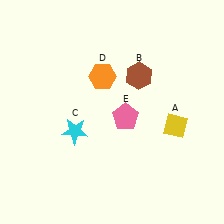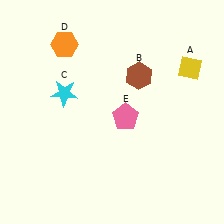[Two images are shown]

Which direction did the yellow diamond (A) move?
The yellow diamond (A) moved up.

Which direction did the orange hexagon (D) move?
The orange hexagon (D) moved left.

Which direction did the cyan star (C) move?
The cyan star (C) moved up.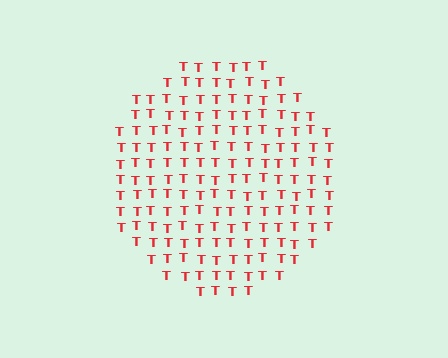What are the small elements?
The small elements are letter T's.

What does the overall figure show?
The overall figure shows a circle.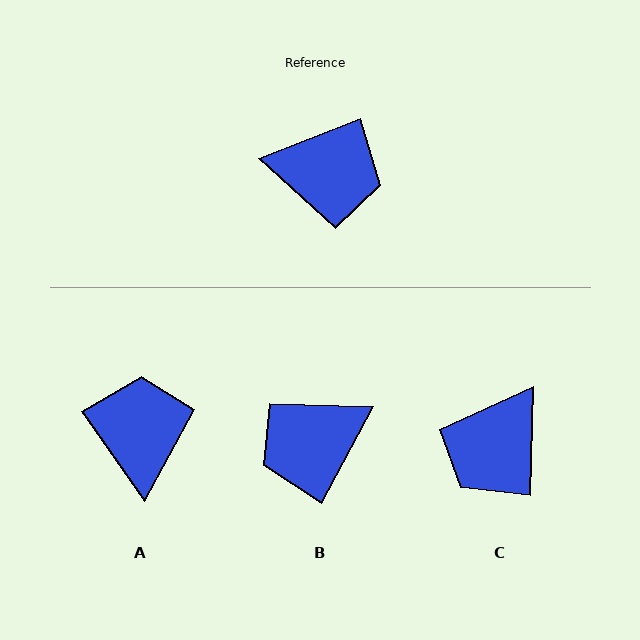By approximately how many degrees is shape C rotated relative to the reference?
Approximately 113 degrees clockwise.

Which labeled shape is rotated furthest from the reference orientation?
B, about 140 degrees away.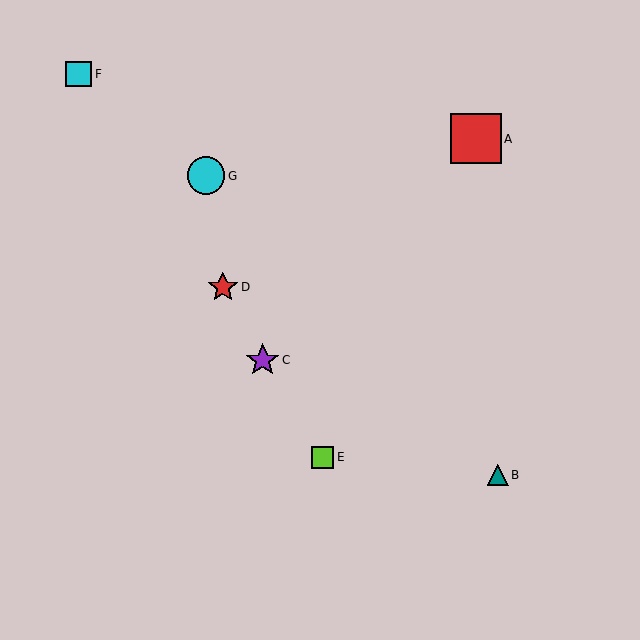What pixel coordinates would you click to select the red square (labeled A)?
Click at (476, 139) to select the red square A.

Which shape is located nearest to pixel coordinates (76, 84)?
The cyan square (labeled F) at (79, 74) is nearest to that location.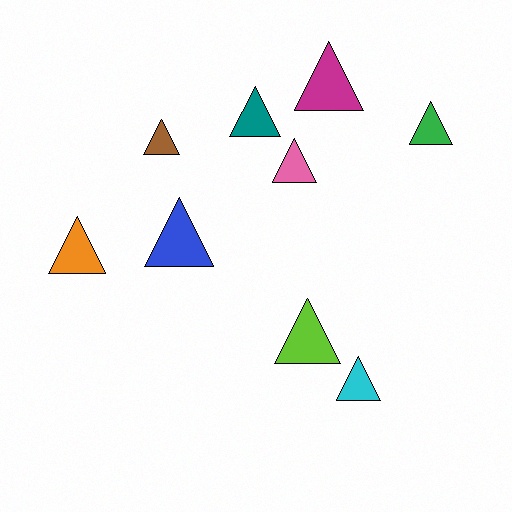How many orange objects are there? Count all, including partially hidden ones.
There is 1 orange object.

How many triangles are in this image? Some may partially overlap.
There are 9 triangles.